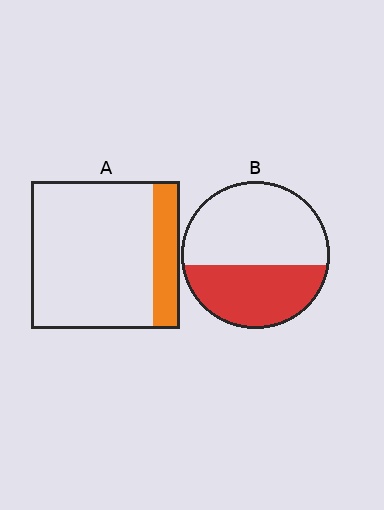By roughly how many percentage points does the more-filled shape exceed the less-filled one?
By roughly 25 percentage points (B over A).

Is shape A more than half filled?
No.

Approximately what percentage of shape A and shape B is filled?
A is approximately 20% and B is approximately 40%.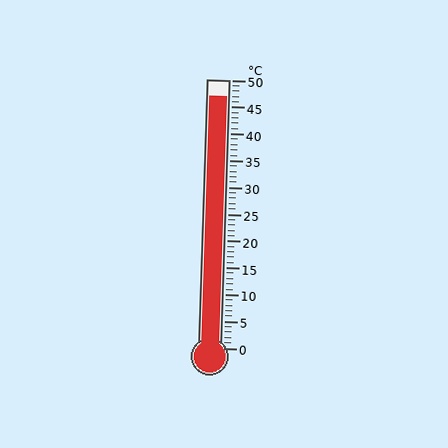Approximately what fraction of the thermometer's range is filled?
The thermometer is filled to approximately 95% of its range.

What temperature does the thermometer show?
The thermometer shows approximately 47°C.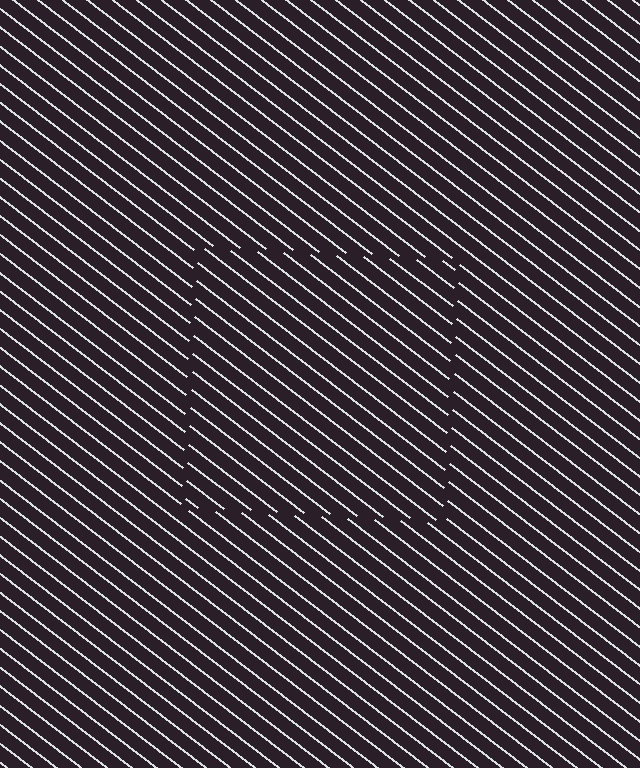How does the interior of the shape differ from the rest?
The interior of the shape contains the same grating, shifted by half a period — the contour is defined by the phase discontinuity where line-ends from the inner and outer gratings abut.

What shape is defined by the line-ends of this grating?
An illusory square. The interior of the shape contains the same grating, shifted by half a period — the contour is defined by the phase discontinuity where line-ends from the inner and outer gratings abut.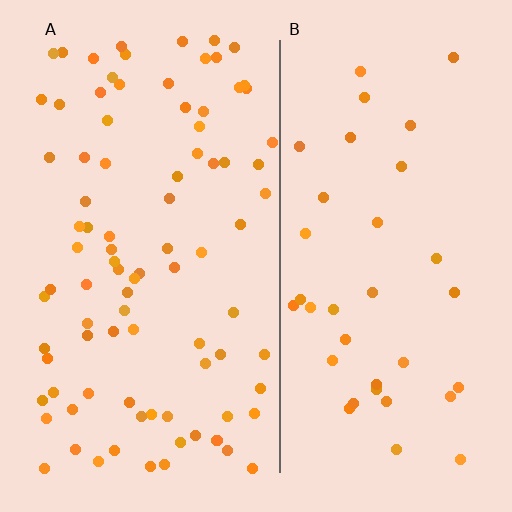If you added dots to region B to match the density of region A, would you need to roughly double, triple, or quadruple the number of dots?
Approximately double.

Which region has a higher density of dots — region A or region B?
A (the left).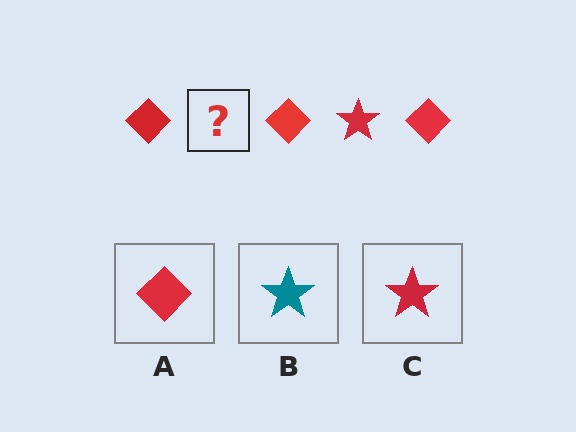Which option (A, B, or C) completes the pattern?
C.